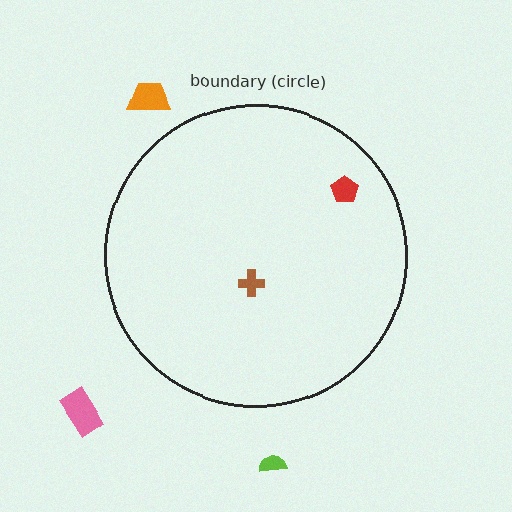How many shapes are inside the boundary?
2 inside, 3 outside.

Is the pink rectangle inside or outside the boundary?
Outside.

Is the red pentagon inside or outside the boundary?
Inside.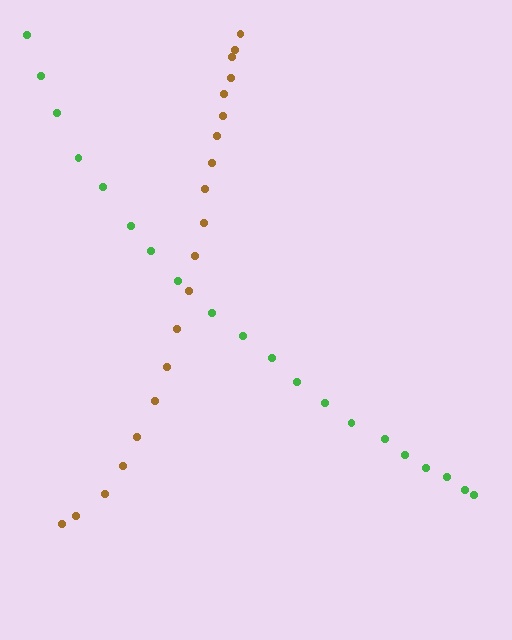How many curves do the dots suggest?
There are 2 distinct paths.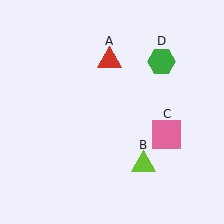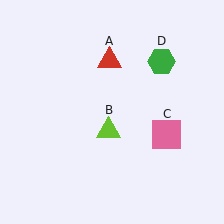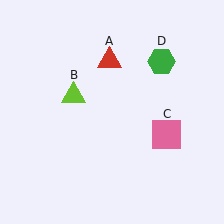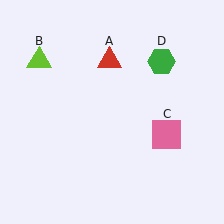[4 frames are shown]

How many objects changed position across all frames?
1 object changed position: lime triangle (object B).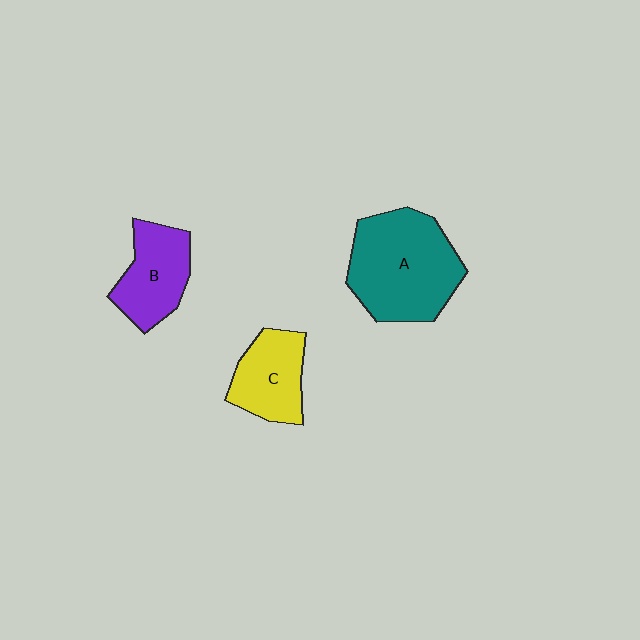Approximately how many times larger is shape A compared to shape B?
Approximately 1.7 times.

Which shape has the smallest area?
Shape C (yellow).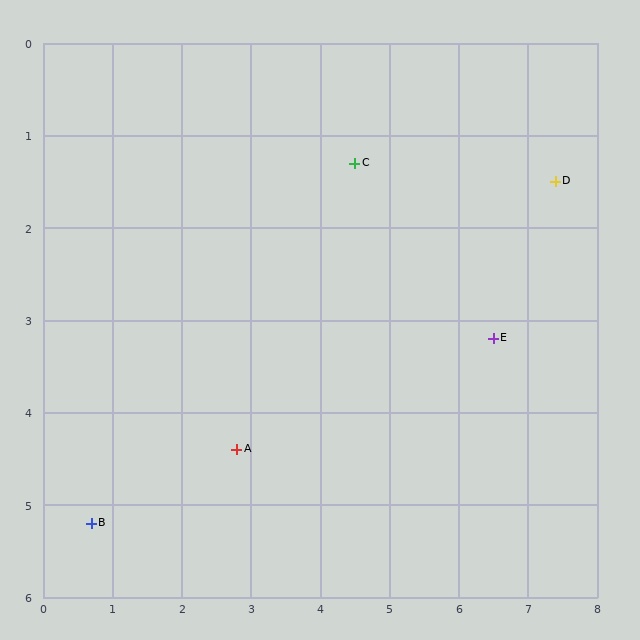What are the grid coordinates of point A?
Point A is at approximately (2.8, 4.4).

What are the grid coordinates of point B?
Point B is at approximately (0.7, 5.2).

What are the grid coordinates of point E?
Point E is at approximately (6.5, 3.2).